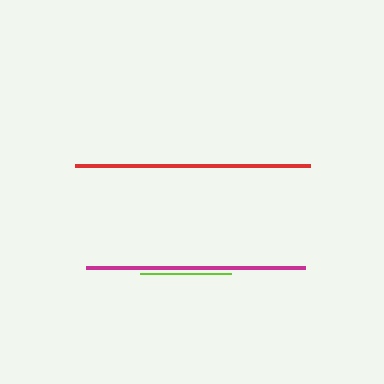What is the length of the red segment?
The red segment is approximately 235 pixels long.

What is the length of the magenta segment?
The magenta segment is approximately 218 pixels long.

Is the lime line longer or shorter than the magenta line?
The magenta line is longer than the lime line.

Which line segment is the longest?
The red line is the longest at approximately 235 pixels.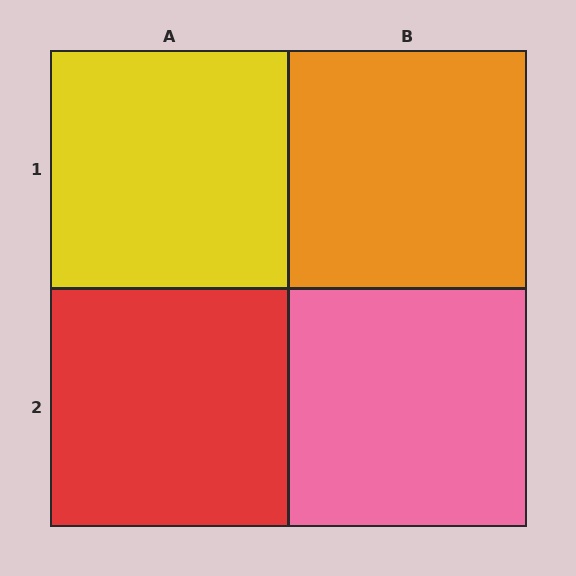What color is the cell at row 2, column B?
Pink.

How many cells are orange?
1 cell is orange.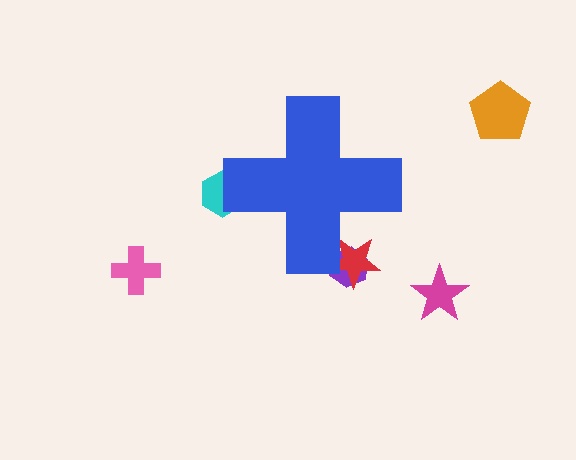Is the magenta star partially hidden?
No, the magenta star is fully visible.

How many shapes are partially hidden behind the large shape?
3 shapes are partially hidden.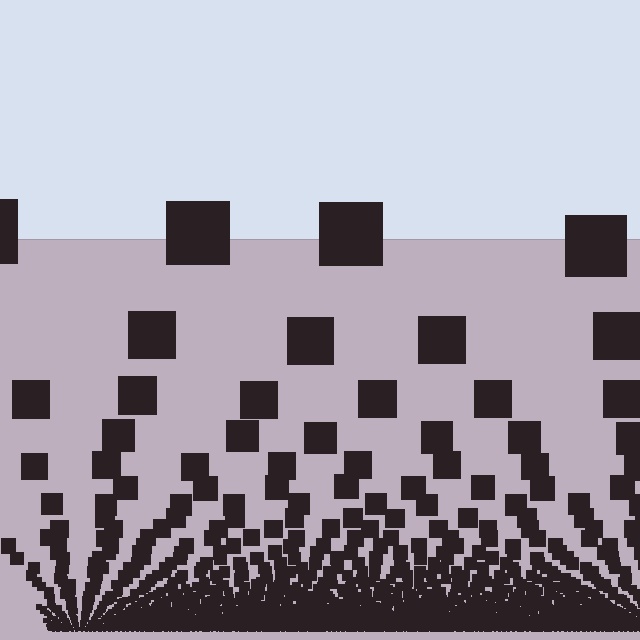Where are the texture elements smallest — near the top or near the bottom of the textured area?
Near the bottom.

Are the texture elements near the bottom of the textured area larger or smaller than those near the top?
Smaller. The gradient is inverted — elements near the bottom are smaller and denser.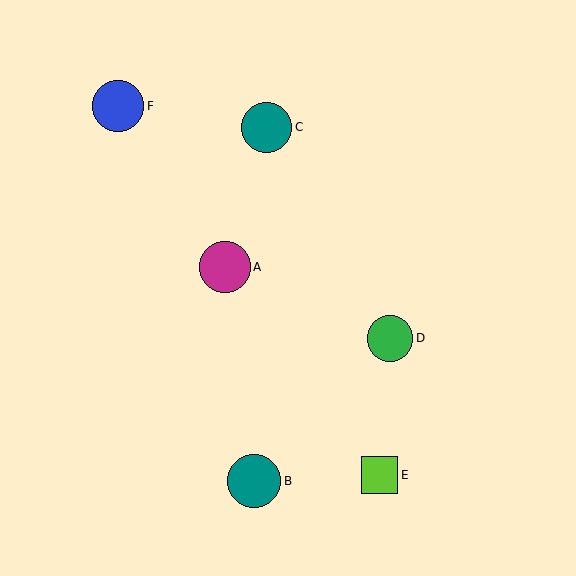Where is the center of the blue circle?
The center of the blue circle is at (118, 106).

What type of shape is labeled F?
Shape F is a blue circle.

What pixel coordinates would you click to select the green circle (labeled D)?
Click at (390, 338) to select the green circle D.